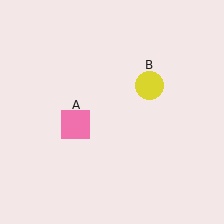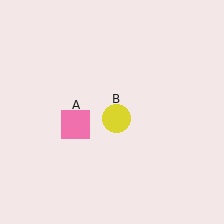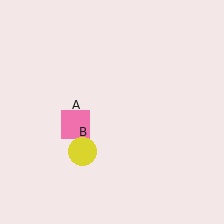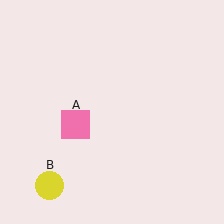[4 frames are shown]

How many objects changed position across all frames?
1 object changed position: yellow circle (object B).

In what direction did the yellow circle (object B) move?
The yellow circle (object B) moved down and to the left.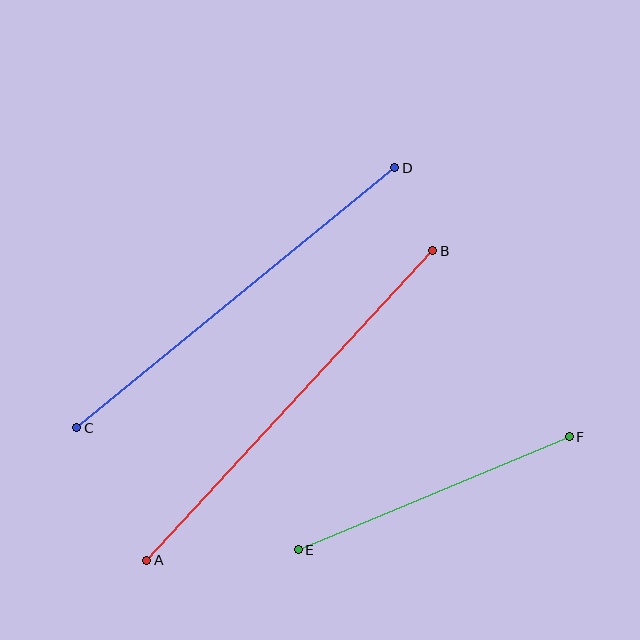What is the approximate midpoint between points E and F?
The midpoint is at approximately (434, 493) pixels.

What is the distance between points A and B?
The distance is approximately 422 pixels.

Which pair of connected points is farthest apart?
Points A and B are farthest apart.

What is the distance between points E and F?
The distance is approximately 294 pixels.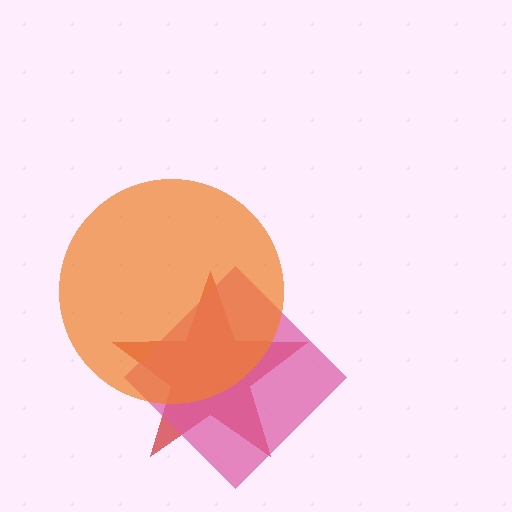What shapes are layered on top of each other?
The layered shapes are: a red star, a pink diamond, an orange circle.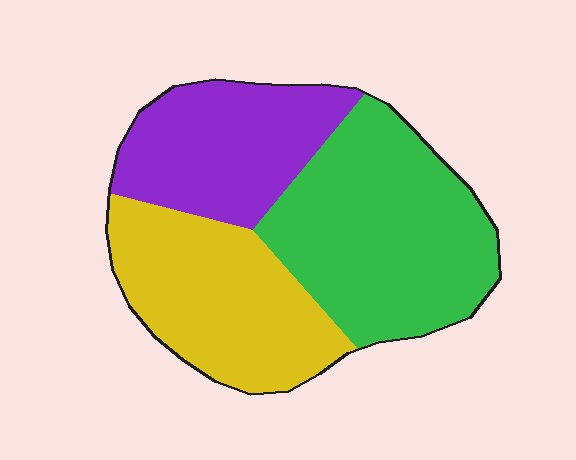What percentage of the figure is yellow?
Yellow takes up about one third (1/3) of the figure.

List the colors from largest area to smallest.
From largest to smallest: green, yellow, purple.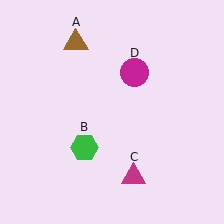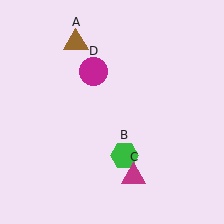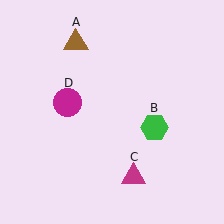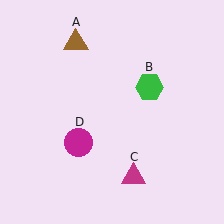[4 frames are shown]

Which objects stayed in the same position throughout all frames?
Brown triangle (object A) and magenta triangle (object C) remained stationary.